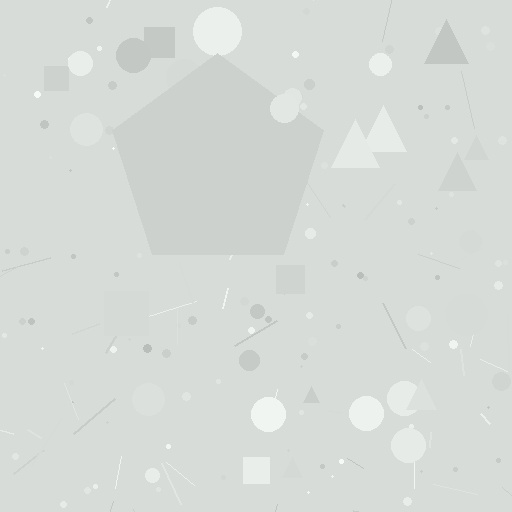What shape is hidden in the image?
A pentagon is hidden in the image.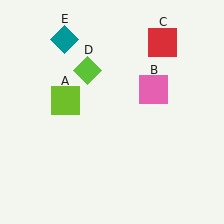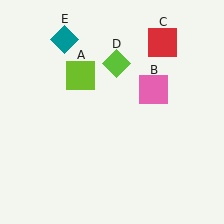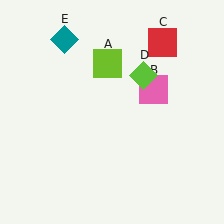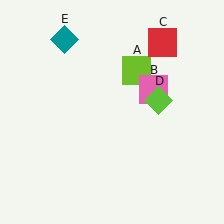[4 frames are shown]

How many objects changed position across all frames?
2 objects changed position: lime square (object A), lime diamond (object D).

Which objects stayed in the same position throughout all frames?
Pink square (object B) and red square (object C) and teal diamond (object E) remained stationary.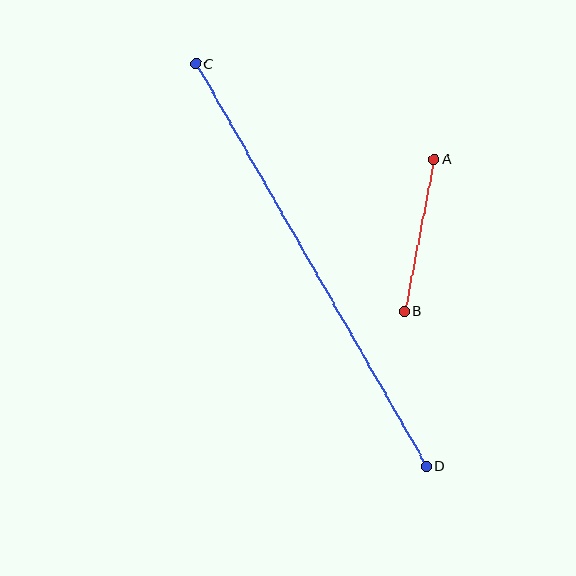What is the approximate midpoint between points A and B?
The midpoint is at approximately (419, 235) pixels.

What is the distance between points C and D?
The distance is approximately 464 pixels.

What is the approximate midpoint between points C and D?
The midpoint is at approximately (311, 265) pixels.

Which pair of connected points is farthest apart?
Points C and D are farthest apart.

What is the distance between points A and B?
The distance is approximately 155 pixels.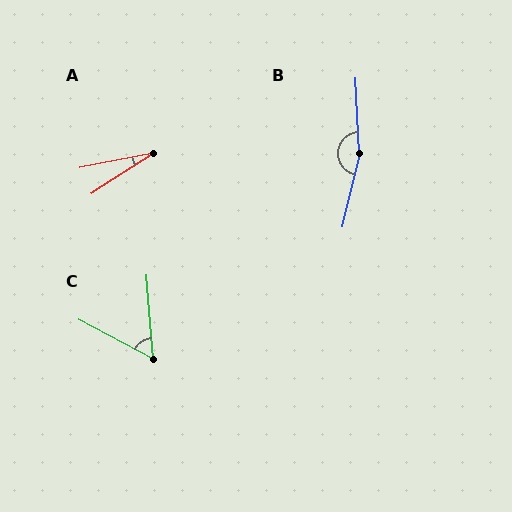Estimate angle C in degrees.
Approximately 58 degrees.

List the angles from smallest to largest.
A (22°), C (58°), B (163°).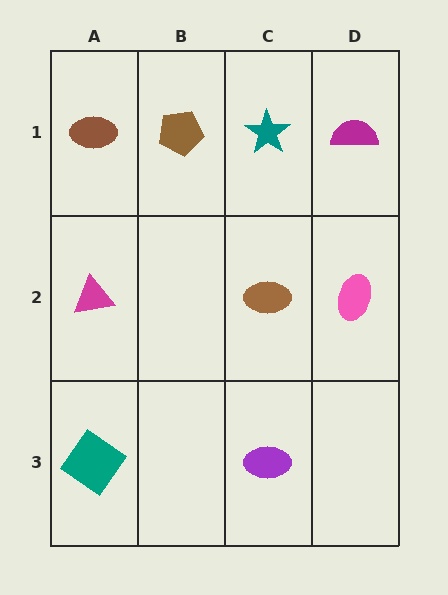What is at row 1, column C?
A teal star.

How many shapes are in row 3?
2 shapes.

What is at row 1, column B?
A brown pentagon.